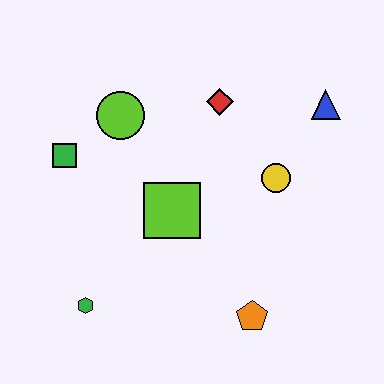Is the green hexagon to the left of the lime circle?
Yes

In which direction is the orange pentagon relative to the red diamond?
The orange pentagon is below the red diamond.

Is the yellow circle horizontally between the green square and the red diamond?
No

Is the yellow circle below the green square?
Yes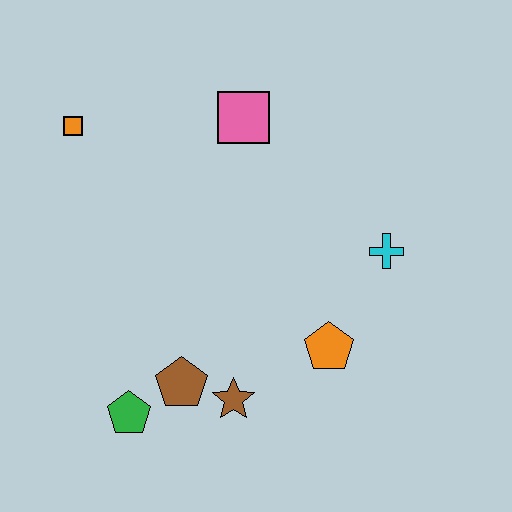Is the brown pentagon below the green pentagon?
No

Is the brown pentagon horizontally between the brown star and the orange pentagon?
No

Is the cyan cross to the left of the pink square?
No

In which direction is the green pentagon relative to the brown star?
The green pentagon is to the left of the brown star.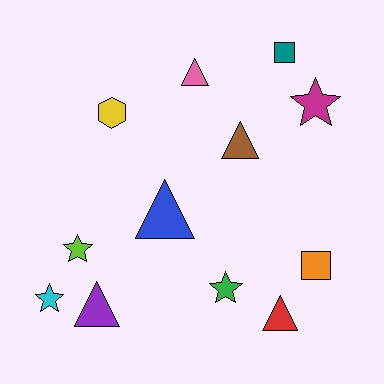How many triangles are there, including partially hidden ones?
There are 5 triangles.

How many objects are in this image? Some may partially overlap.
There are 12 objects.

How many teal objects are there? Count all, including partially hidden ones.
There is 1 teal object.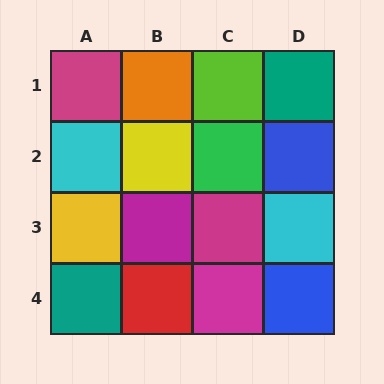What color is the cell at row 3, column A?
Yellow.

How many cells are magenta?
4 cells are magenta.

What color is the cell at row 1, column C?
Lime.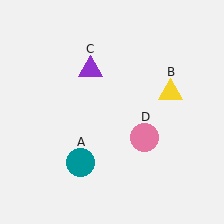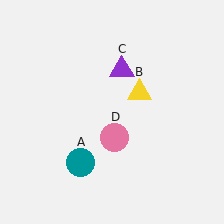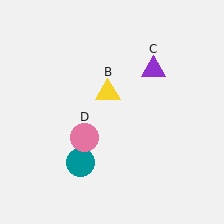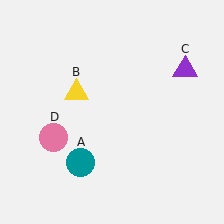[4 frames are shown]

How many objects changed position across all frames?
3 objects changed position: yellow triangle (object B), purple triangle (object C), pink circle (object D).